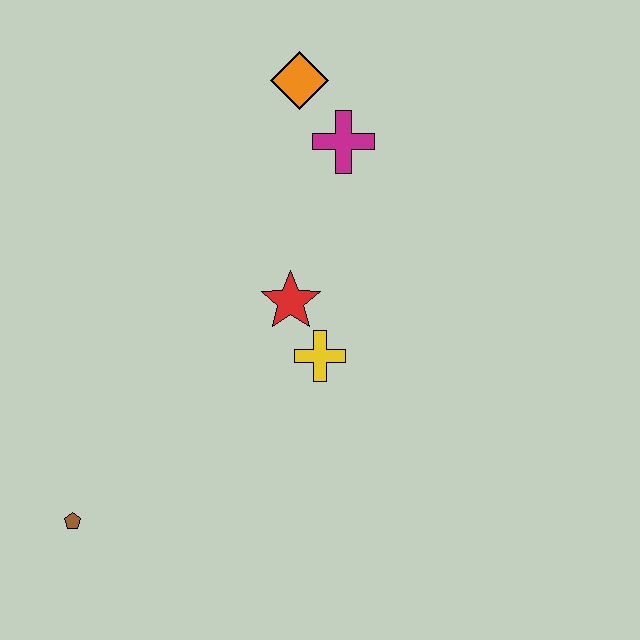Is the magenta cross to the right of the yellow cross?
Yes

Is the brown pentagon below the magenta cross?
Yes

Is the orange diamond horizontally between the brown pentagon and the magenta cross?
Yes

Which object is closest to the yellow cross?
The red star is closest to the yellow cross.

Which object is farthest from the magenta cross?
The brown pentagon is farthest from the magenta cross.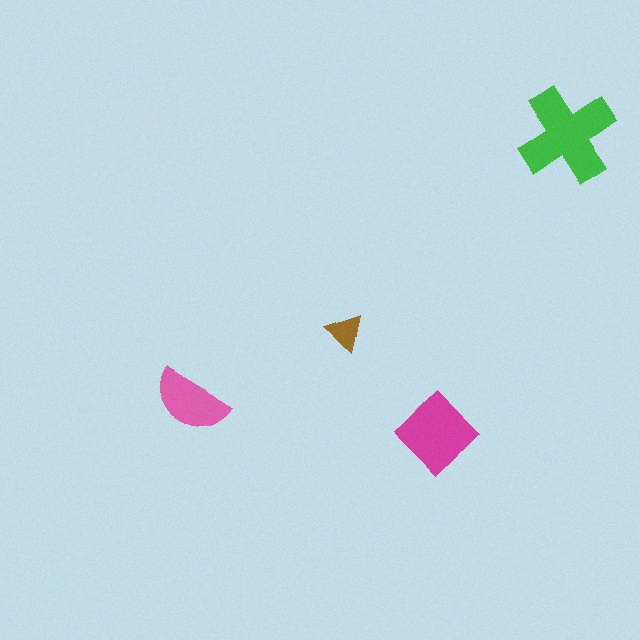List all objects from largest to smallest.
The green cross, the magenta diamond, the pink semicircle, the brown triangle.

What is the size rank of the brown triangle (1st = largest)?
4th.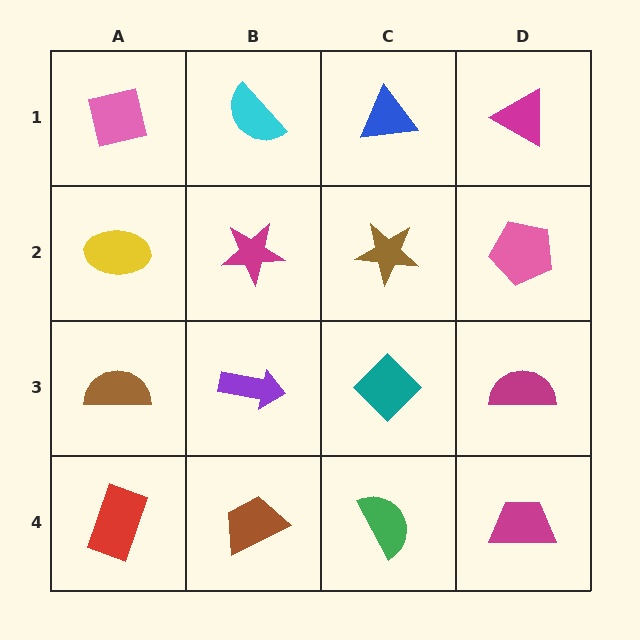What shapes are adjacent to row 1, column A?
A yellow ellipse (row 2, column A), a cyan semicircle (row 1, column B).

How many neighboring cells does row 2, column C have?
4.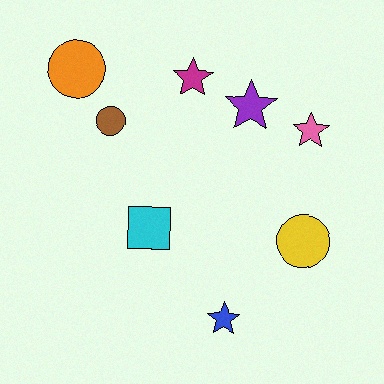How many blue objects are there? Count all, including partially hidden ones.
There is 1 blue object.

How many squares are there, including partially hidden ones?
There is 1 square.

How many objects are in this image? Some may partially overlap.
There are 8 objects.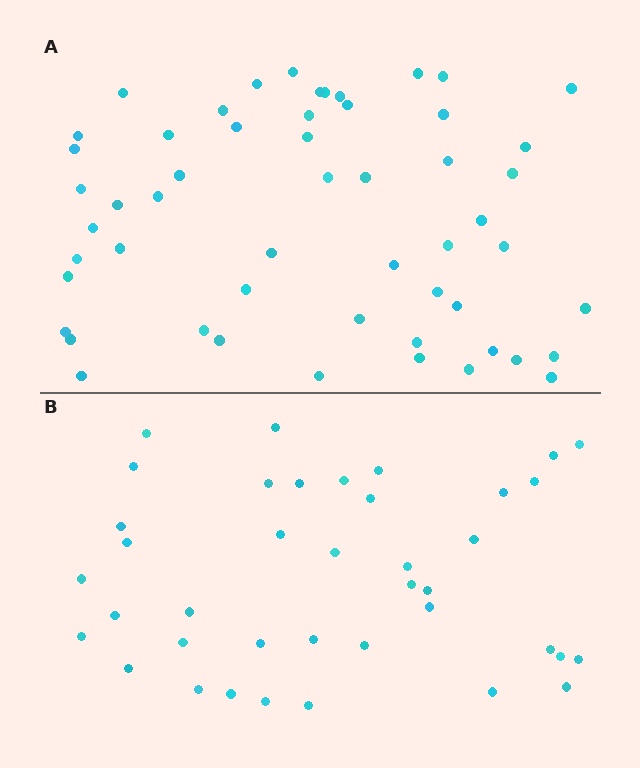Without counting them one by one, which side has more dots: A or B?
Region A (the top region) has more dots.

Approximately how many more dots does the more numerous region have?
Region A has approximately 15 more dots than region B.